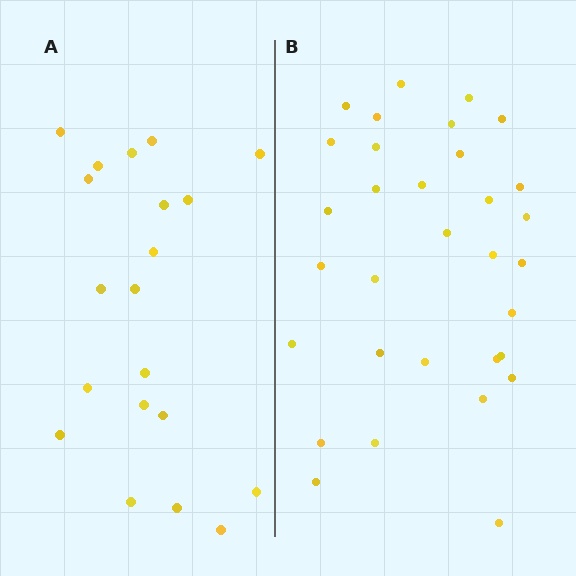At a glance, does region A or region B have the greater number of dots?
Region B (the right region) has more dots.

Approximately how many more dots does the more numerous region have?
Region B has roughly 12 or so more dots than region A.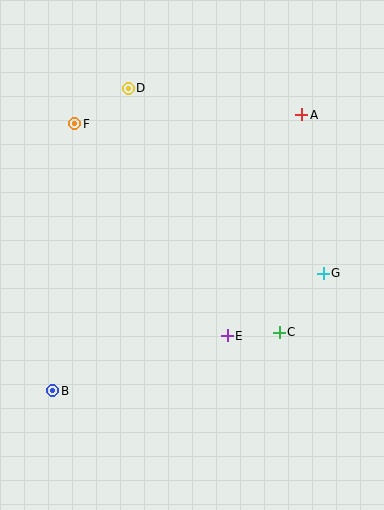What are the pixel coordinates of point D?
Point D is at (128, 89).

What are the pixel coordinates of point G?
Point G is at (323, 273).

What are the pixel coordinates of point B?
Point B is at (53, 391).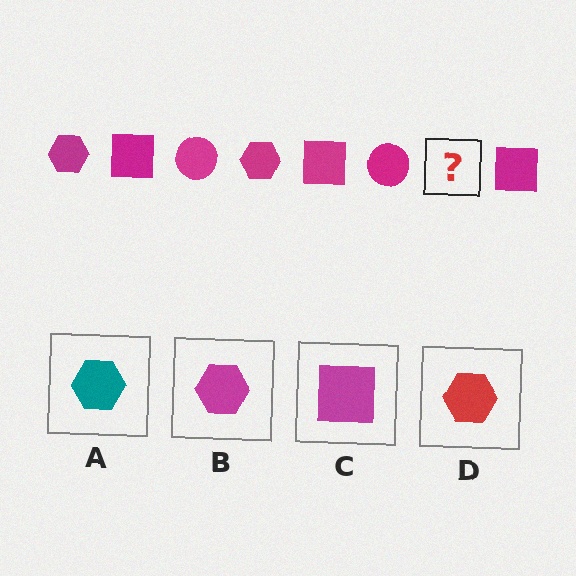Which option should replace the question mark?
Option B.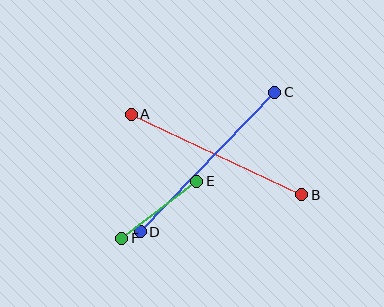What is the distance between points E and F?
The distance is approximately 94 pixels.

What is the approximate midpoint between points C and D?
The midpoint is at approximately (207, 162) pixels.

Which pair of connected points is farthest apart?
Points C and D are farthest apart.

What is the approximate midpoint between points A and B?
The midpoint is at approximately (216, 155) pixels.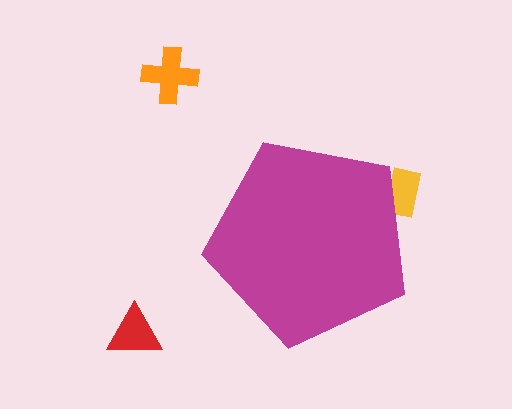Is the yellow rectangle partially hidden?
Yes, the yellow rectangle is partially hidden behind the magenta pentagon.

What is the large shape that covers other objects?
A magenta pentagon.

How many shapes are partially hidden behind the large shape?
1 shape is partially hidden.